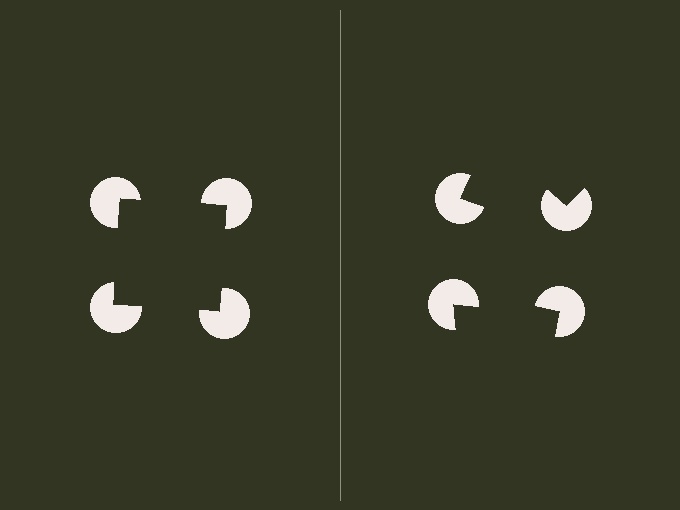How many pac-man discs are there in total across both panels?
8 — 4 on each side.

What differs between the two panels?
The pac-man discs are positioned identically on both sides; only the wedge orientations differ. On the left they align to a square; on the right they are misaligned.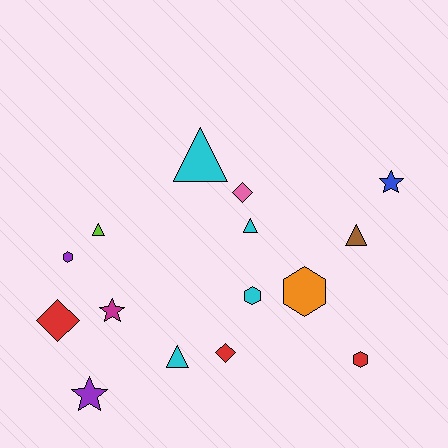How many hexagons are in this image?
There are 4 hexagons.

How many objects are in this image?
There are 15 objects.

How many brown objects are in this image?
There is 1 brown object.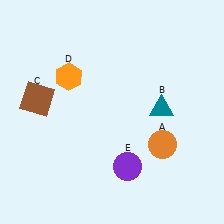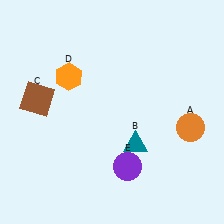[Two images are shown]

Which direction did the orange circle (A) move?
The orange circle (A) moved right.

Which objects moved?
The objects that moved are: the orange circle (A), the teal triangle (B).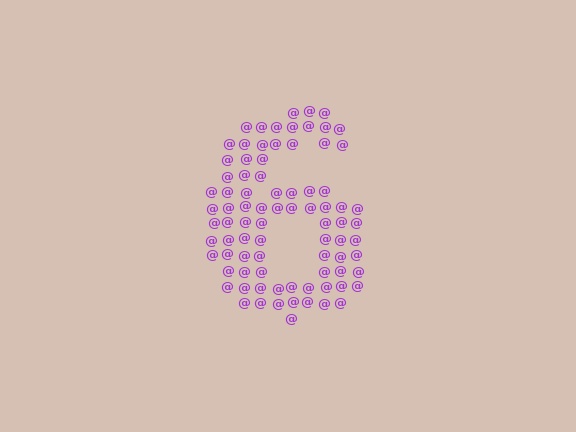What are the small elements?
The small elements are at signs.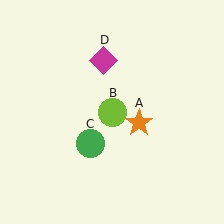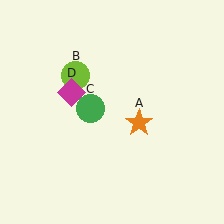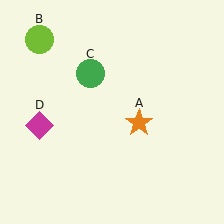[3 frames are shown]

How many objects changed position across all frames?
3 objects changed position: lime circle (object B), green circle (object C), magenta diamond (object D).